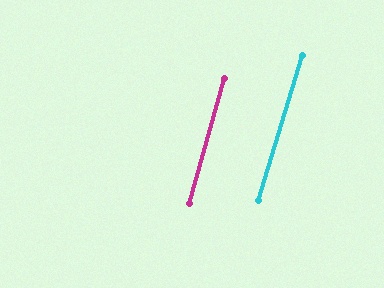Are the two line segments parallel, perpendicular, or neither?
Parallel — their directions differ by only 0.8°.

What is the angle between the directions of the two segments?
Approximately 1 degree.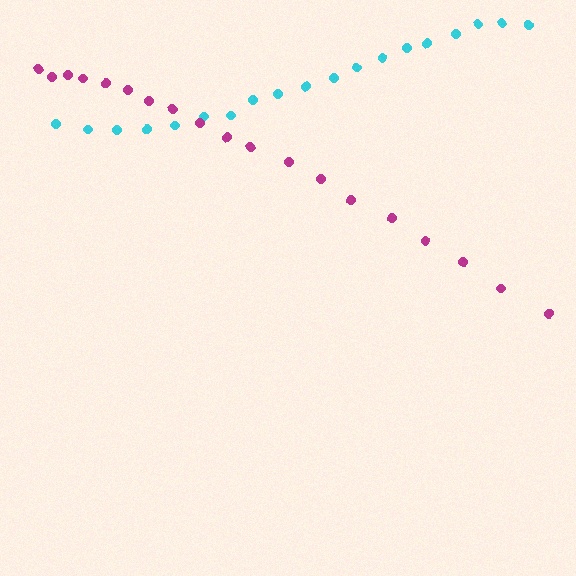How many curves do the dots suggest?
There are 2 distinct paths.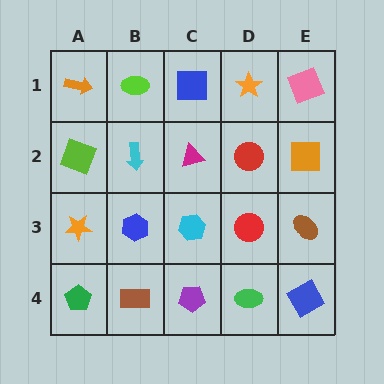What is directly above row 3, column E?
An orange square.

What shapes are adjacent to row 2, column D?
An orange star (row 1, column D), a red circle (row 3, column D), a magenta triangle (row 2, column C), an orange square (row 2, column E).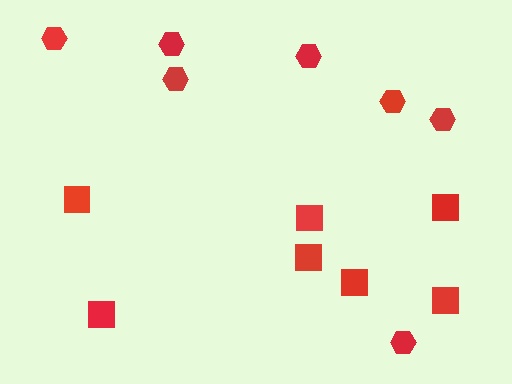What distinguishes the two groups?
There are 2 groups: one group of hexagons (7) and one group of squares (7).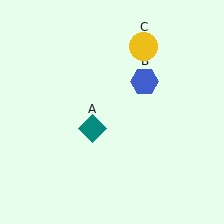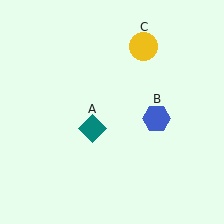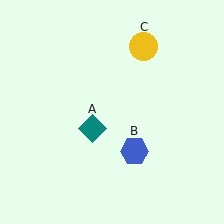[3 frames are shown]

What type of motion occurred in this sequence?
The blue hexagon (object B) rotated clockwise around the center of the scene.